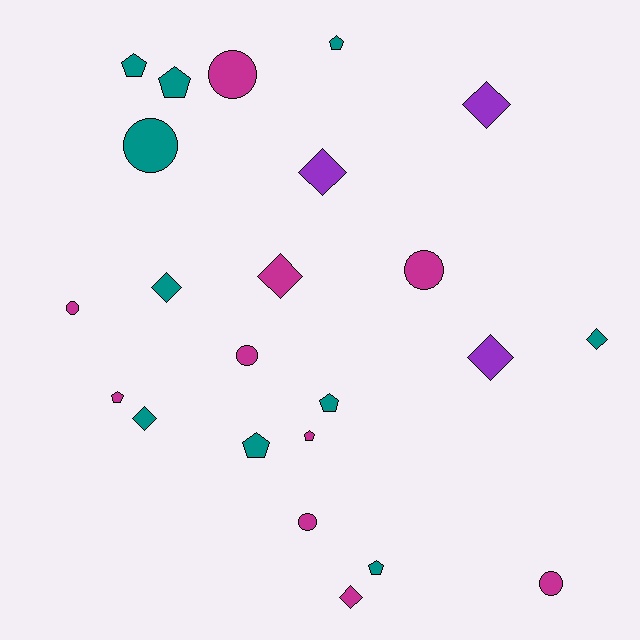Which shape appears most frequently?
Pentagon, with 8 objects.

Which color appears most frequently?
Teal, with 10 objects.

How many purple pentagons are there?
There are no purple pentagons.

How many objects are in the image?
There are 23 objects.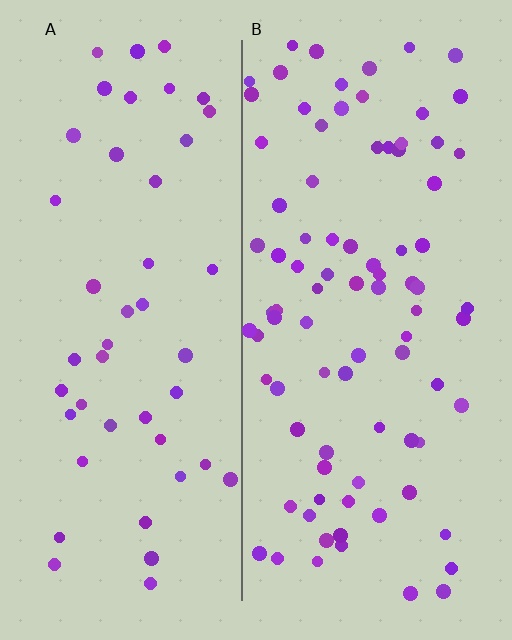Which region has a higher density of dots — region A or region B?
B (the right).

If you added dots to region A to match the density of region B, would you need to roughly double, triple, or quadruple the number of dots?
Approximately double.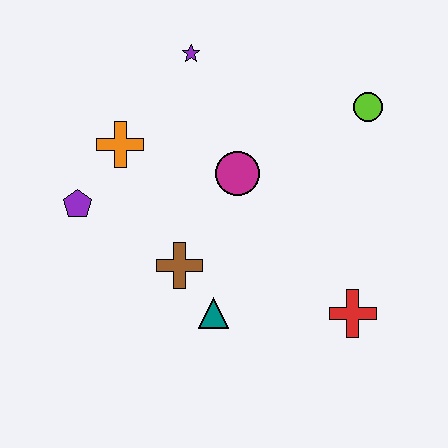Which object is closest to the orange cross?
The purple pentagon is closest to the orange cross.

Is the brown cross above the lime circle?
No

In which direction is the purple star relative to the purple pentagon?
The purple star is above the purple pentagon.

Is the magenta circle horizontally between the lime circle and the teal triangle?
Yes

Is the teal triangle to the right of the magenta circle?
No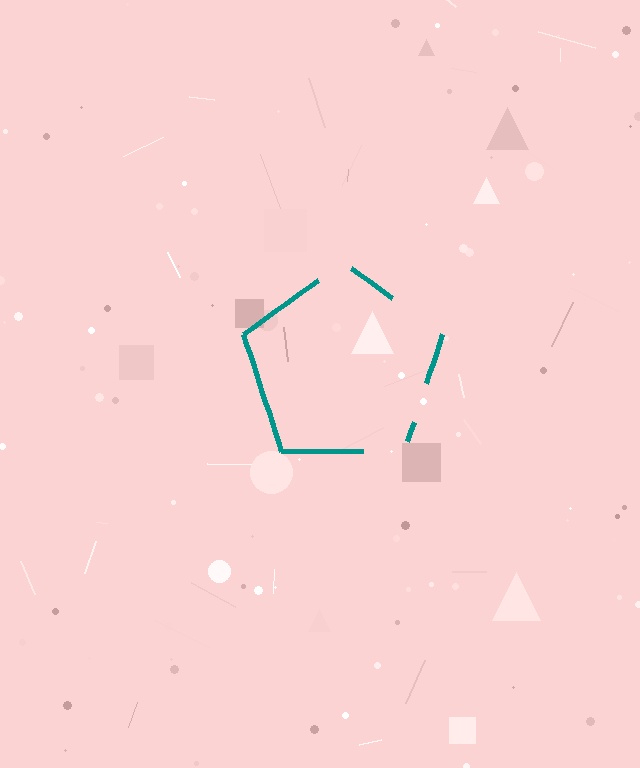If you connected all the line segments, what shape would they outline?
They would outline a pentagon.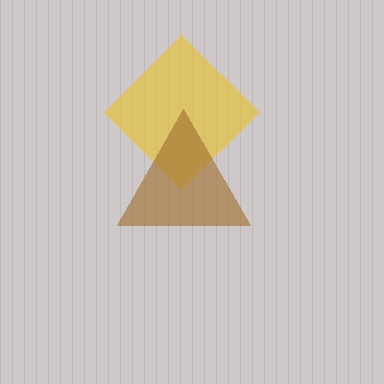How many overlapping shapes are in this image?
There are 2 overlapping shapes in the image.